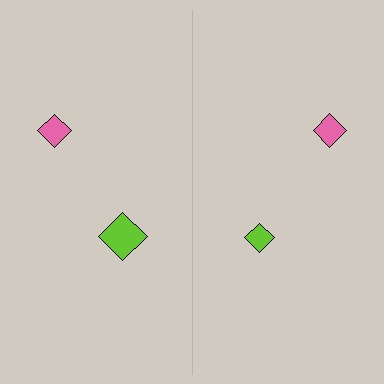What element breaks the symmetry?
The lime diamond on the right side has a different size than its mirror counterpart.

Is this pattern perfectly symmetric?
No, the pattern is not perfectly symmetric. The lime diamond on the right side has a different size than its mirror counterpart.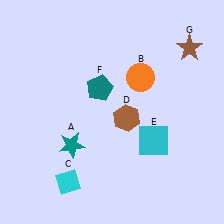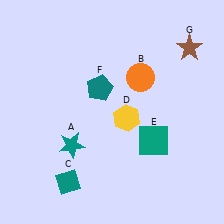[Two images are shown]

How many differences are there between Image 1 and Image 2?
There are 3 differences between the two images.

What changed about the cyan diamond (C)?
In Image 1, C is cyan. In Image 2, it changed to teal.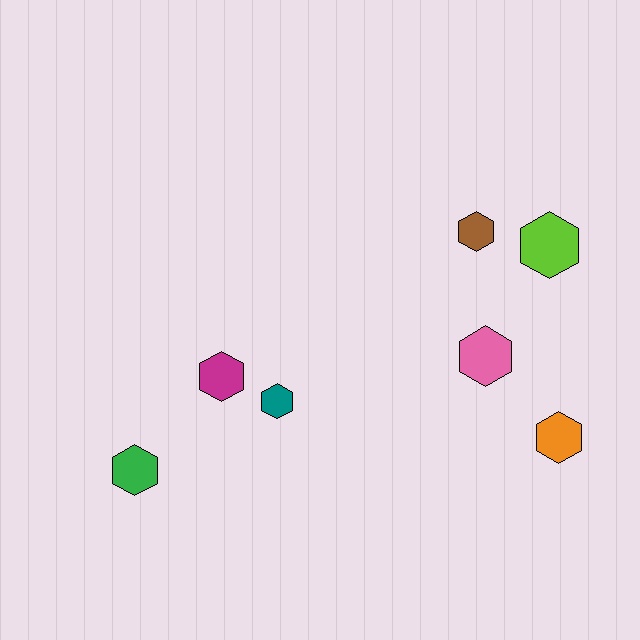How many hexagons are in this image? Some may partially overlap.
There are 7 hexagons.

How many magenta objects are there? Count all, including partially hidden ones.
There is 1 magenta object.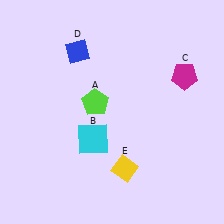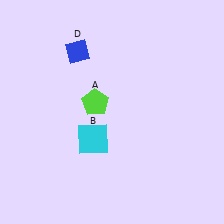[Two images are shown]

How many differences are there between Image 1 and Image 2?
There are 2 differences between the two images.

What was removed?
The yellow diamond (E), the magenta pentagon (C) were removed in Image 2.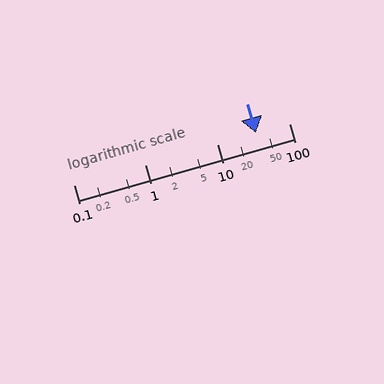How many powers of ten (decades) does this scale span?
The scale spans 3 decades, from 0.1 to 100.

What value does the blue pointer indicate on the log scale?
The pointer indicates approximately 34.